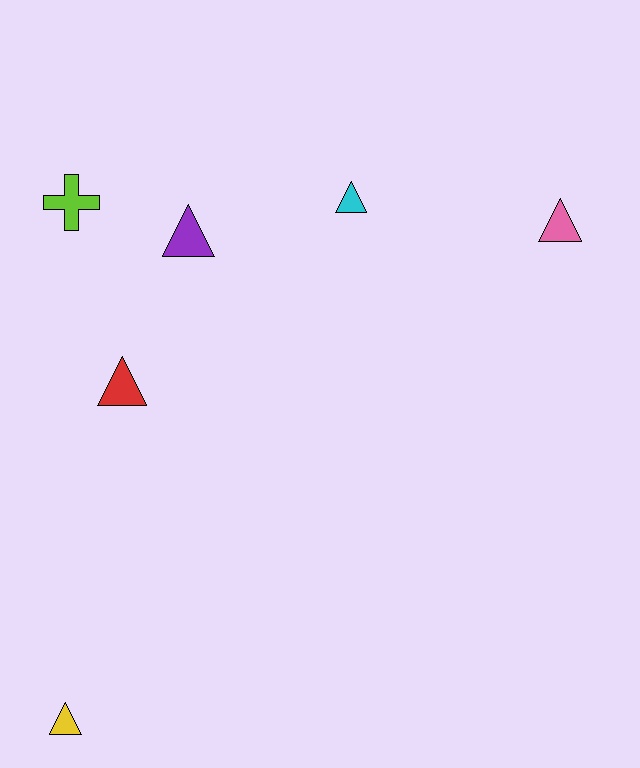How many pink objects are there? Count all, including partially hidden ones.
There is 1 pink object.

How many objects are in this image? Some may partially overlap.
There are 6 objects.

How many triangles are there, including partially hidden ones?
There are 5 triangles.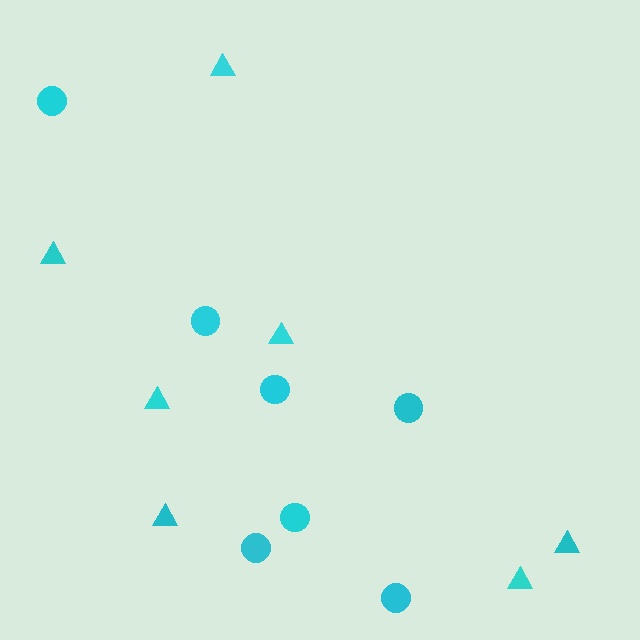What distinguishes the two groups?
There are 2 groups: one group of circles (7) and one group of triangles (7).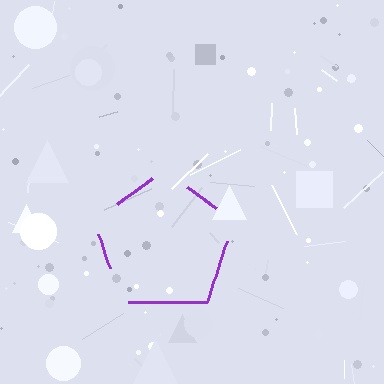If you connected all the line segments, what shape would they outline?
They would outline a pentagon.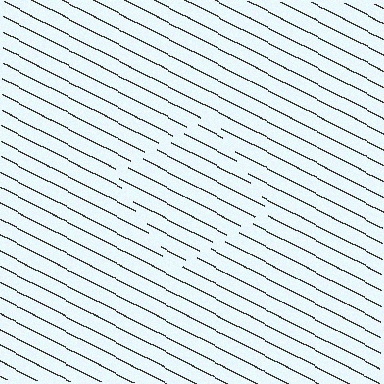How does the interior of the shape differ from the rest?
The interior of the shape contains the same grating, shifted by half a period — the contour is defined by the phase discontinuity where line-ends from the inner and outer gratings abut.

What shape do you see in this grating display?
An illusory square. The interior of the shape contains the same grating, shifted by half a period — the contour is defined by the phase discontinuity where line-ends from the inner and outer gratings abut.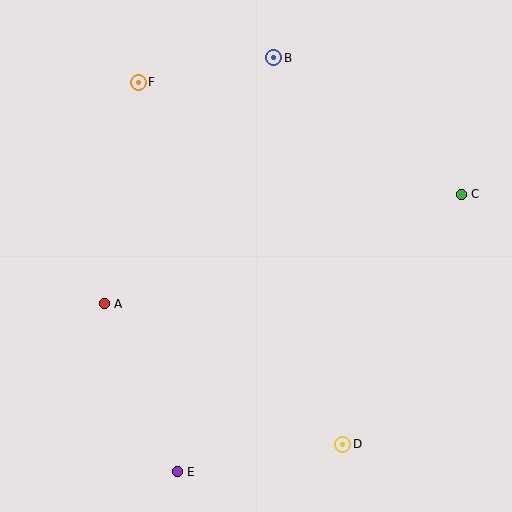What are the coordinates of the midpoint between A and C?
The midpoint between A and C is at (283, 249).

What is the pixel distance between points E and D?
The distance between E and D is 168 pixels.